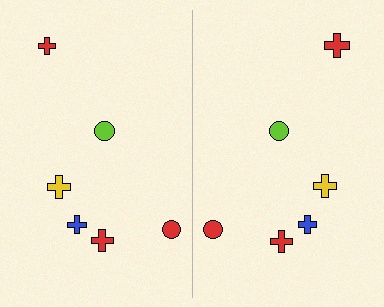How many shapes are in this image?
There are 12 shapes in this image.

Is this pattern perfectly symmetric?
No, the pattern is not perfectly symmetric. The red cross on the right side has a different size than its mirror counterpart.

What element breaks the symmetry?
The red cross on the right side has a different size than its mirror counterpart.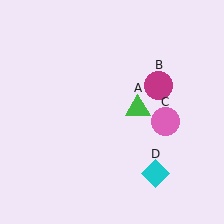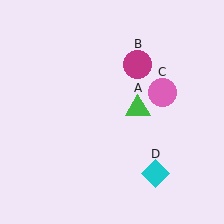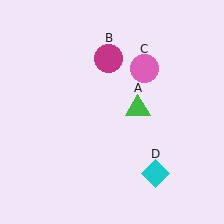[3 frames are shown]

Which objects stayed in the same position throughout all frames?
Green triangle (object A) and cyan diamond (object D) remained stationary.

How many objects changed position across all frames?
2 objects changed position: magenta circle (object B), pink circle (object C).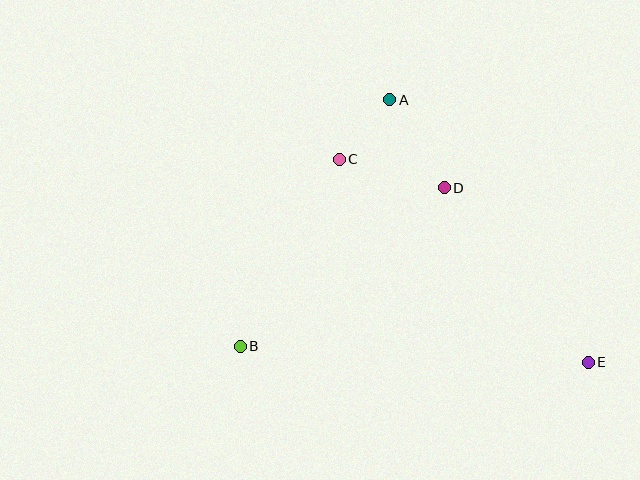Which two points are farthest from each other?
Points B and E are farthest from each other.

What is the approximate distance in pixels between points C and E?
The distance between C and E is approximately 322 pixels.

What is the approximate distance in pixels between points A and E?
The distance between A and E is approximately 329 pixels.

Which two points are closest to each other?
Points A and C are closest to each other.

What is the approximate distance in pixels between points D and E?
The distance between D and E is approximately 226 pixels.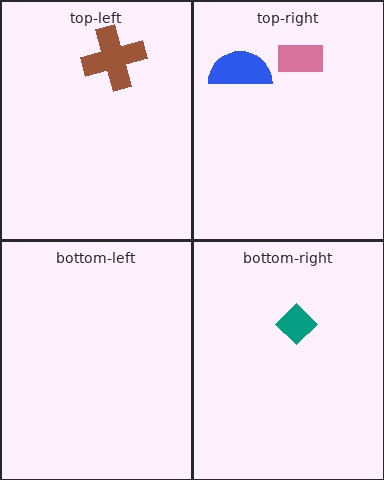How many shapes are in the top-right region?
2.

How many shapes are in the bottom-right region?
1.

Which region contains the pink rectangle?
The top-right region.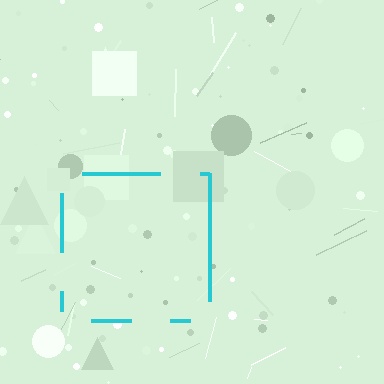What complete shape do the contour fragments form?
The contour fragments form a square.